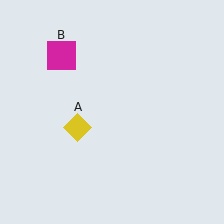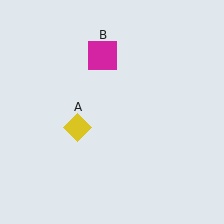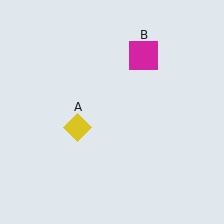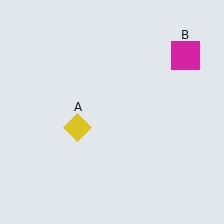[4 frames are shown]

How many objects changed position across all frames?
1 object changed position: magenta square (object B).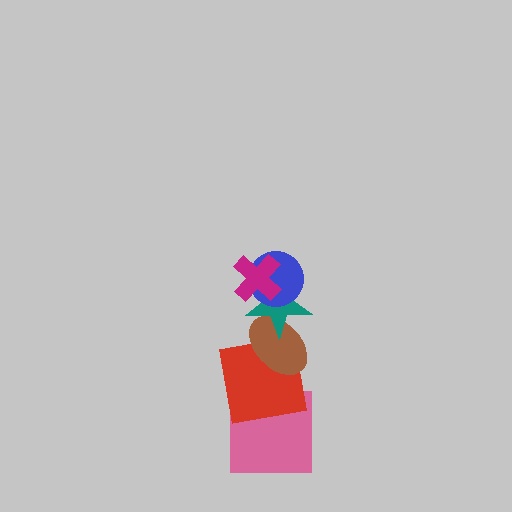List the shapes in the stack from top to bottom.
From top to bottom: the magenta cross, the blue circle, the teal star, the brown ellipse, the red square, the pink square.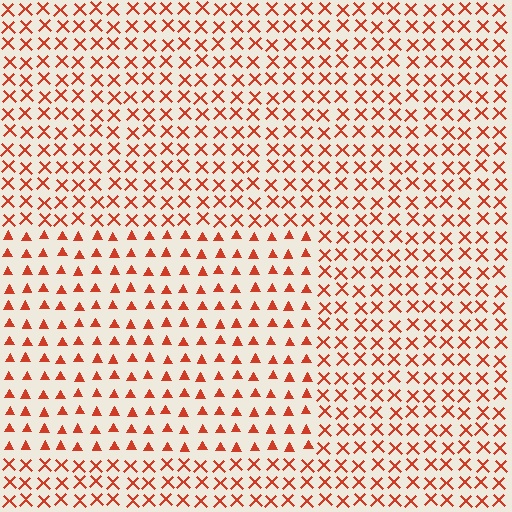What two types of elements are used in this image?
The image uses triangles inside the rectangle region and X marks outside it.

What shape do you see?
I see a rectangle.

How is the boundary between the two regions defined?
The boundary is defined by a change in element shape: triangles inside vs. X marks outside. All elements share the same color and spacing.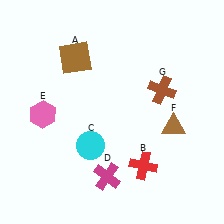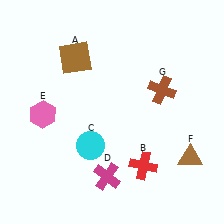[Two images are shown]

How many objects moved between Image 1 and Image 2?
1 object moved between the two images.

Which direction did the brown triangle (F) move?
The brown triangle (F) moved down.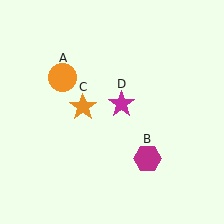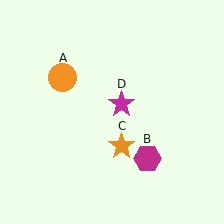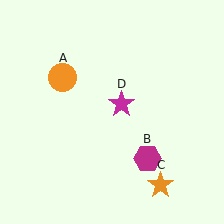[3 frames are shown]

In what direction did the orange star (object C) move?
The orange star (object C) moved down and to the right.